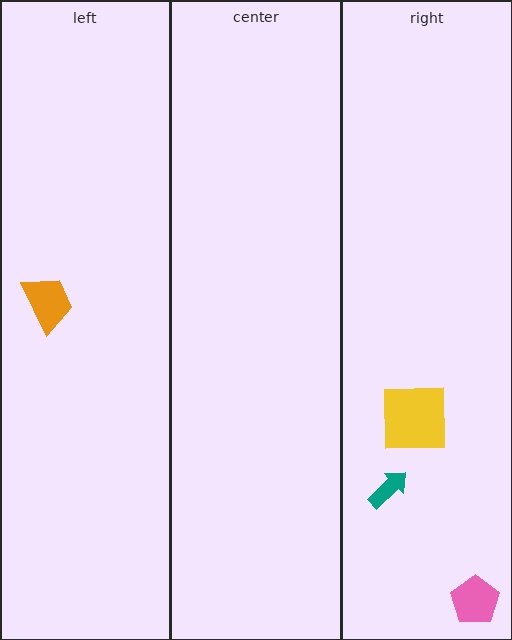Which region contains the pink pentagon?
The right region.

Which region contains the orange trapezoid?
The left region.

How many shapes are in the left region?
1.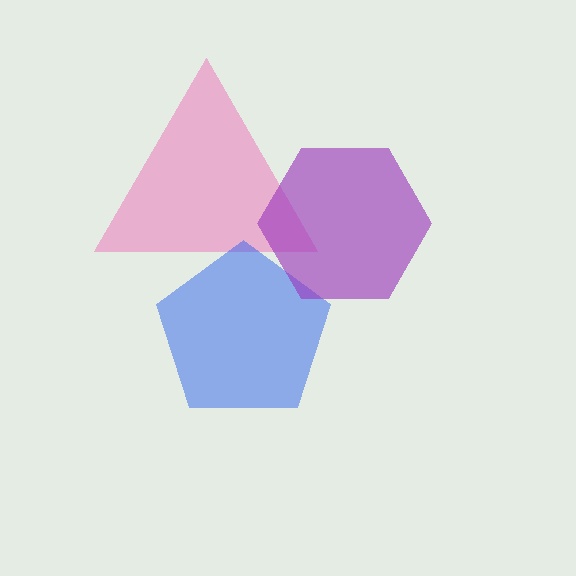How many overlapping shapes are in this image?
There are 3 overlapping shapes in the image.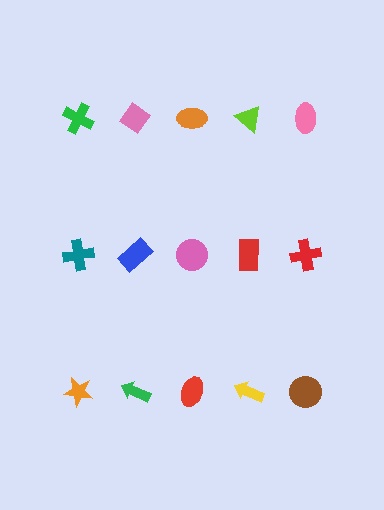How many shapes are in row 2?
5 shapes.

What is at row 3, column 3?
A red ellipse.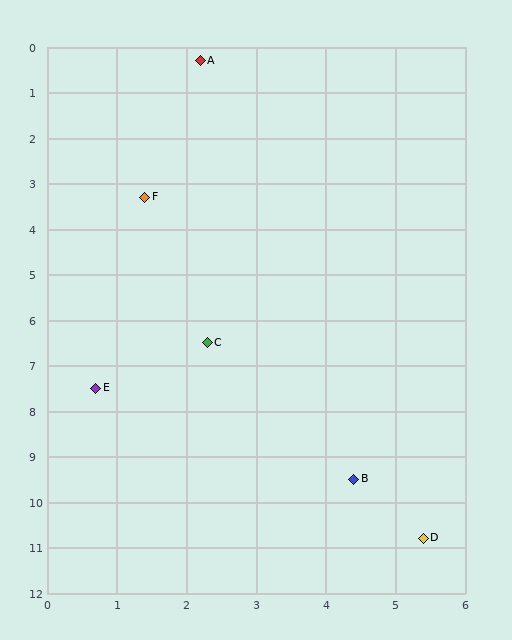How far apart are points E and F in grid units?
Points E and F are about 4.3 grid units apart.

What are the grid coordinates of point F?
Point F is at approximately (1.4, 3.3).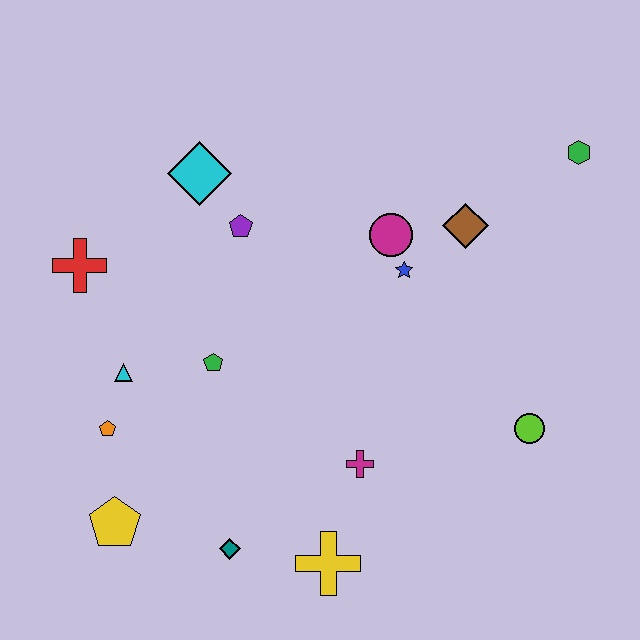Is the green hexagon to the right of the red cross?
Yes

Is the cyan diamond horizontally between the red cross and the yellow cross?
Yes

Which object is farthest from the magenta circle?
The yellow pentagon is farthest from the magenta circle.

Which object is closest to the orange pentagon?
The cyan triangle is closest to the orange pentagon.